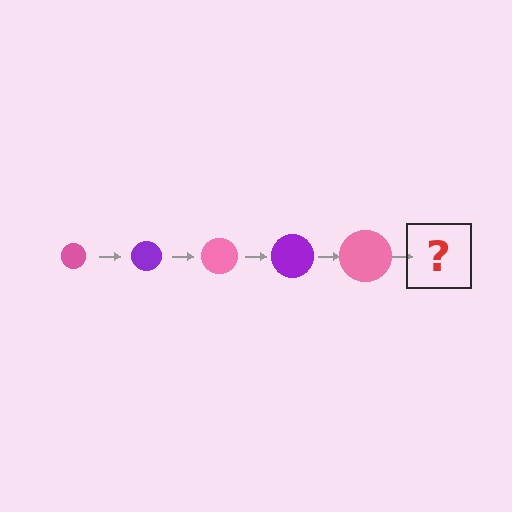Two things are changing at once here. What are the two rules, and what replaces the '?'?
The two rules are that the circle grows larger each step and the color cycles through pink and purple. The '?' should be a purple circle, larger than the previous one.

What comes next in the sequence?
The next element should be a purple circle, larger than the previous one.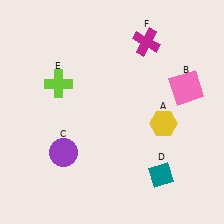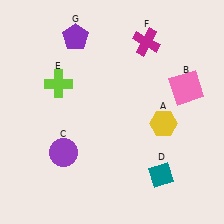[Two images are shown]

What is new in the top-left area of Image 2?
A purple pentagon (G) was added in the top-left area of Image 2.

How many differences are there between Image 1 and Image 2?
There is 1 difference between the two images.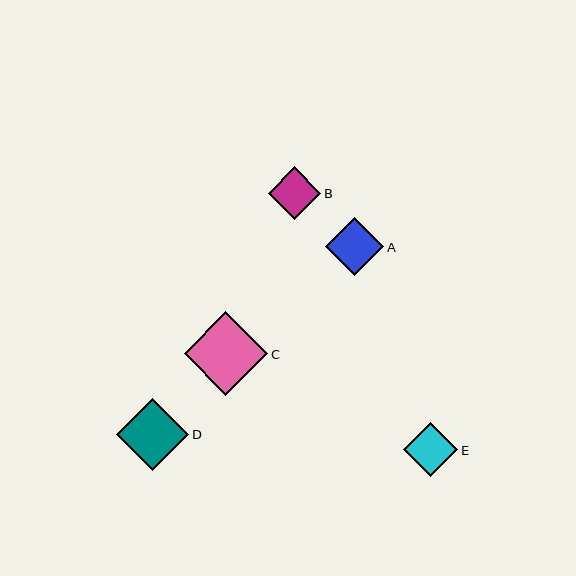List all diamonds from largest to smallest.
From largest to smallest: C, D, A, E, B.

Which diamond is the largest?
Diamond C is the largest with a size of approximately 83 pixels.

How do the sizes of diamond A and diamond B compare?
Diamond A and diamond B are approximately the same size.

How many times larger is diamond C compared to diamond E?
Diamond C is approximately 1.5 times the size of diamond E.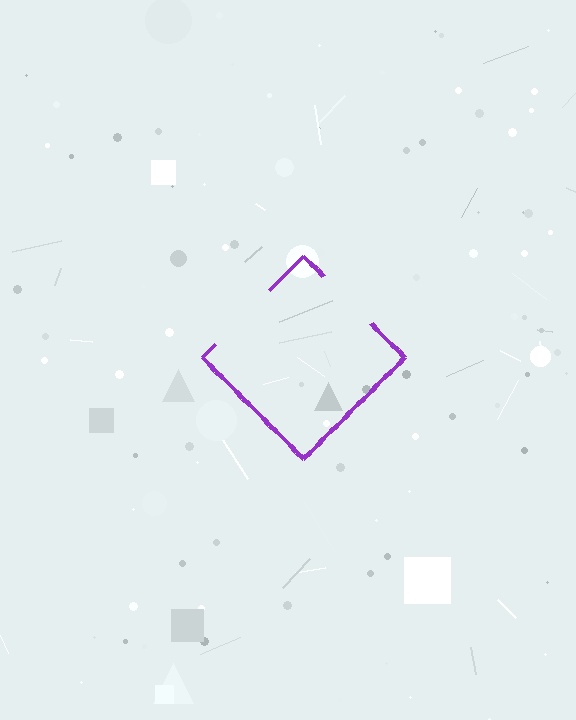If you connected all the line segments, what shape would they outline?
They would outline a diamond.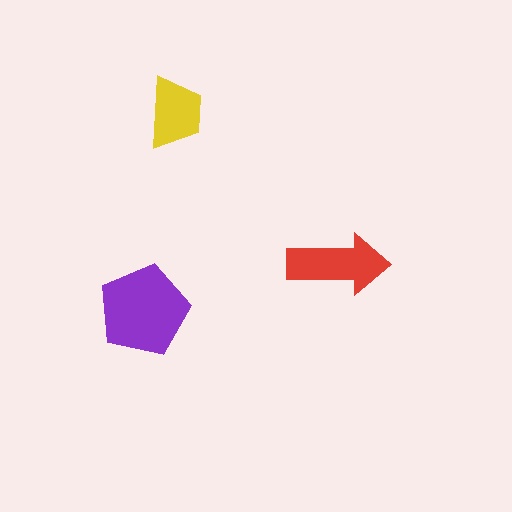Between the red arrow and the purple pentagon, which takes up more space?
The purple pentagon.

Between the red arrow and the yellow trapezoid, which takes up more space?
The red arrow.